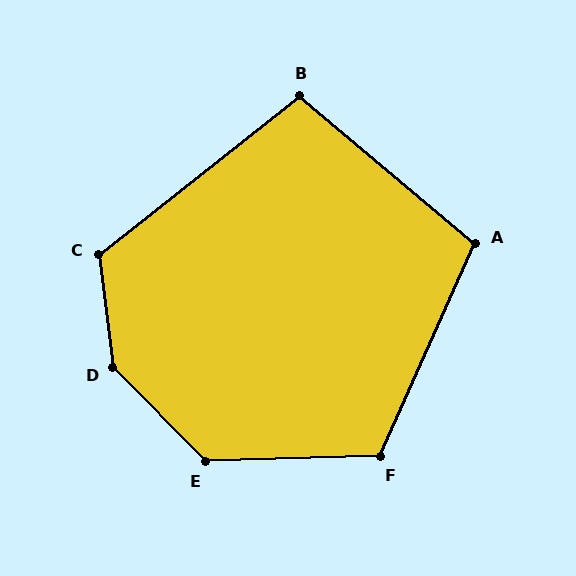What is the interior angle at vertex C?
Approximately 121 degrees (obtuse).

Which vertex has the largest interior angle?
D, at approximately 143 degrees.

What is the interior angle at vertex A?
Approximately 106 degrees (obtuse).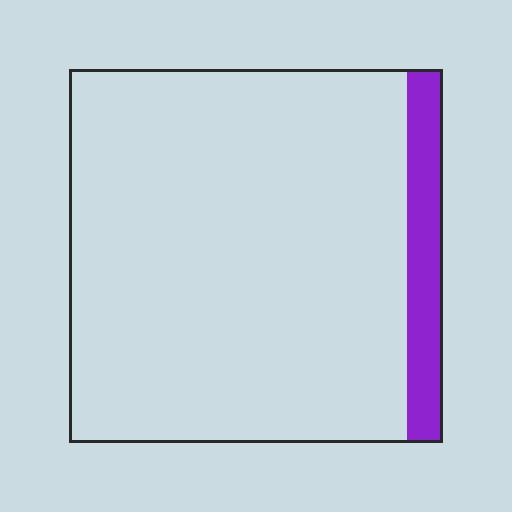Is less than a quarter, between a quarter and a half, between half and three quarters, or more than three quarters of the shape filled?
Less than a quarter.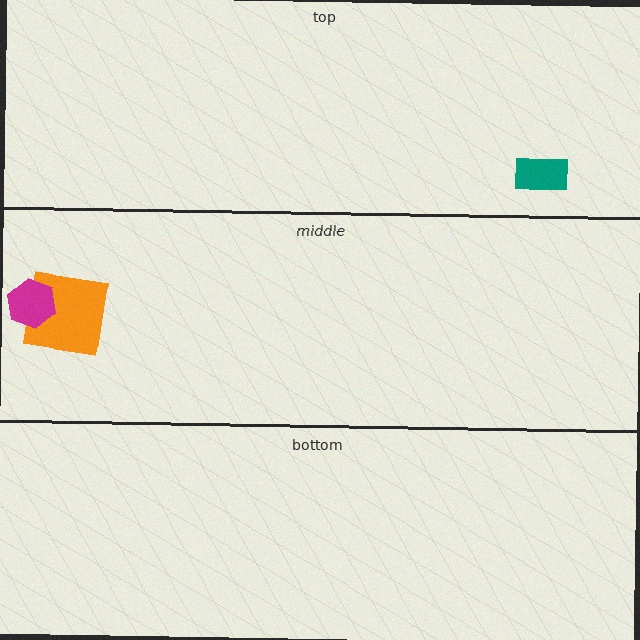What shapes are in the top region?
The teal rectangle.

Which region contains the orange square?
The middle region.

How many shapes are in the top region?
1.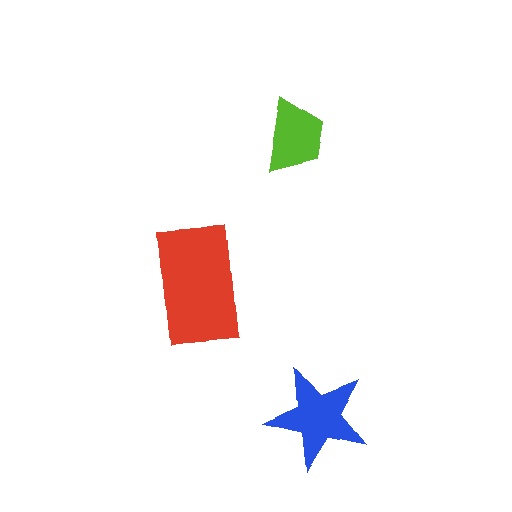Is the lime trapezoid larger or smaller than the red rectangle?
Smaller.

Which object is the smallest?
The lime trapezoid.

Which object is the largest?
The red rectangle.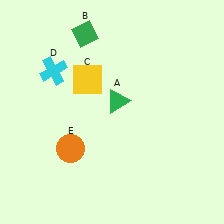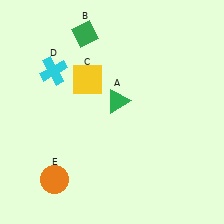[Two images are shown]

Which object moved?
The orange circle (E) moved down.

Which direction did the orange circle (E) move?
The orange circle (E) moved down.